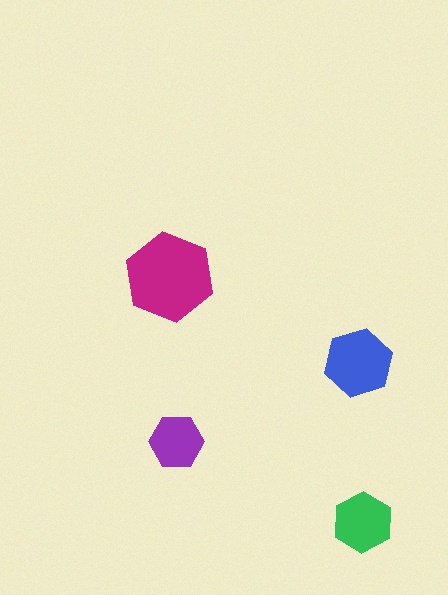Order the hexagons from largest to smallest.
the magenta one, the blue one, the green one, the purple one.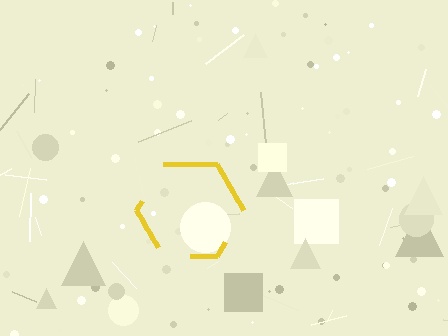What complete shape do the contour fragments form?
The contour fragments form a hexagon.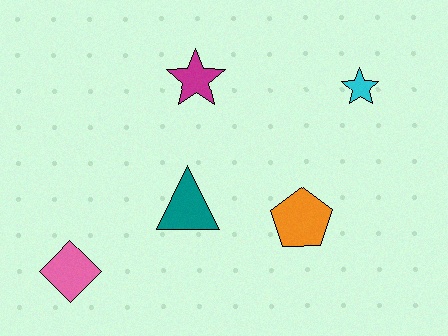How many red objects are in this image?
There are no red objects.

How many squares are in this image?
There are no squares.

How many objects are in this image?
There are 5 objects.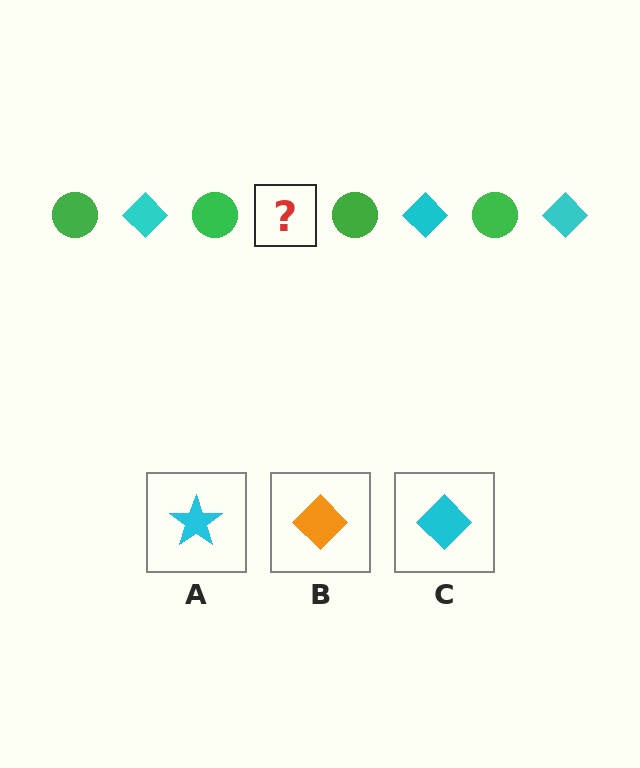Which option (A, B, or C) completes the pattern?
C.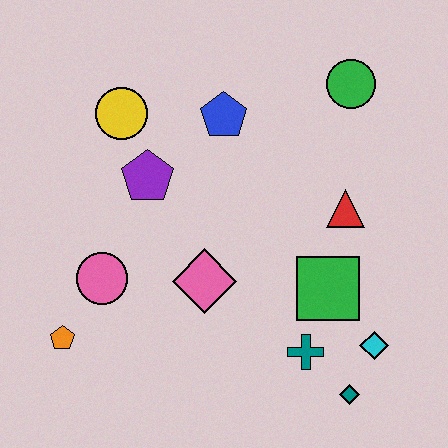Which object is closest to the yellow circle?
The purple pentagon is closest to the yellow circle.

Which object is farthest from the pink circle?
The green circle is farthest from the pink circle.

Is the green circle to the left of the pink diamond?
No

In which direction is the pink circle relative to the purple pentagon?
The pink circle is below the purple pentagon.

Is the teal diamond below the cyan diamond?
Yes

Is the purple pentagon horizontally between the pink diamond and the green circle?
No